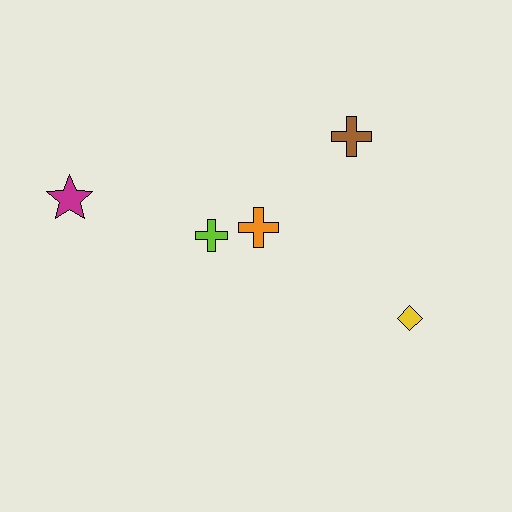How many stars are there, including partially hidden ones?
There is 1 star.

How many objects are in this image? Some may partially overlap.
There are 5 objects.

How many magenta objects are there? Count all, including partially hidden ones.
There is 1 magenta object.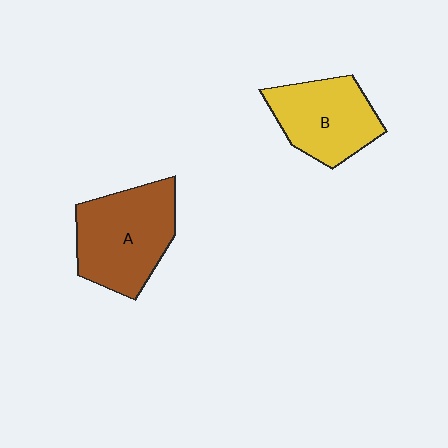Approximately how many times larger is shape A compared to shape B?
Approximately 1.2 times.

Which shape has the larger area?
Shape A (brown).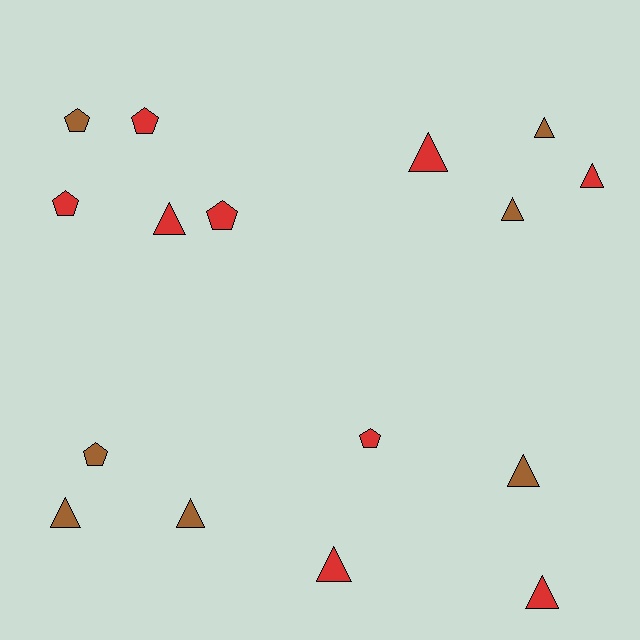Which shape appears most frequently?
Triangle, with 10 objects.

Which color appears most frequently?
Red, with 9 objects.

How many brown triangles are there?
There are 5 brown triangles.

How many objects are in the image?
There are 16 objects.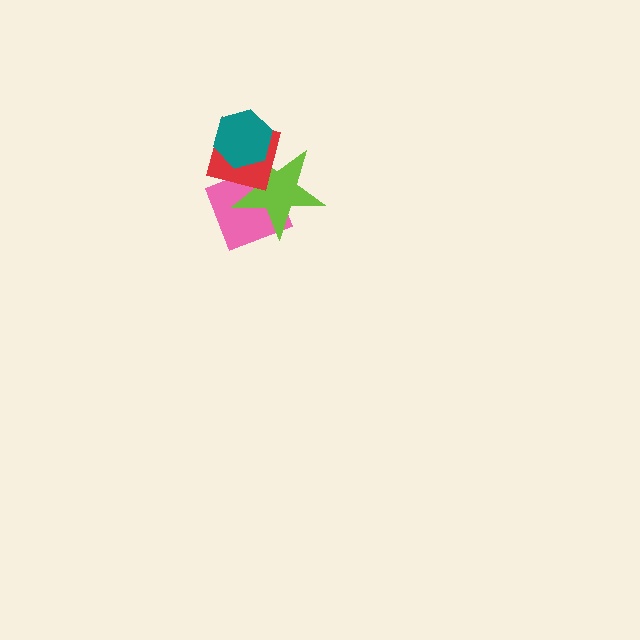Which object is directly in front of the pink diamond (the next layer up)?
The lime star is directly in front of the pink diamond.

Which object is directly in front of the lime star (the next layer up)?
The red square is directly in front of the lime star.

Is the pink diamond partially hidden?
Yes, it is partially covered by another shape.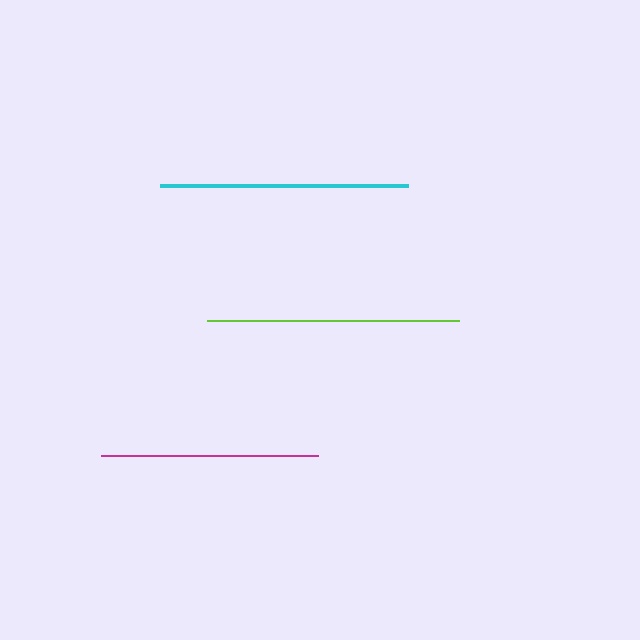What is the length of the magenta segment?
The magenta segment is approximately 217 pixels long.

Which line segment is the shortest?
The magenta line is the shortest at approximately 217 pixels.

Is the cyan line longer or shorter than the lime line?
The lime line is longer than the cyan line.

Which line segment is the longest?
The lime line is the longest at approximately 252 pixels.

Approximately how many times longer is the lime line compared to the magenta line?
The lime line is approximately 1.2 times the length of the magenta line.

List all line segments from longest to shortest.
From longest to shortest: lime, cyan, magenta.